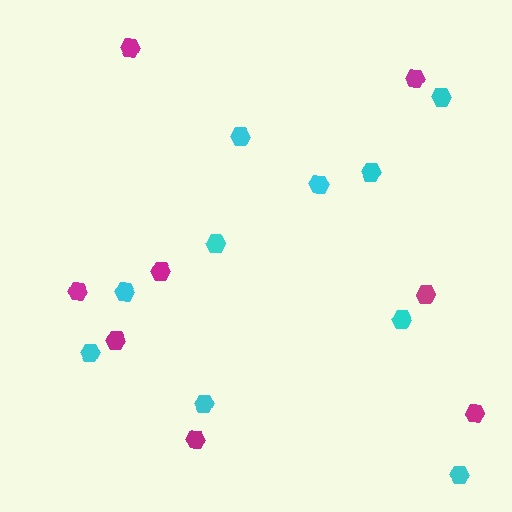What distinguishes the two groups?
There are 2 groups: one group of magenta hexagons (8) and one group of cyan hexagons (10).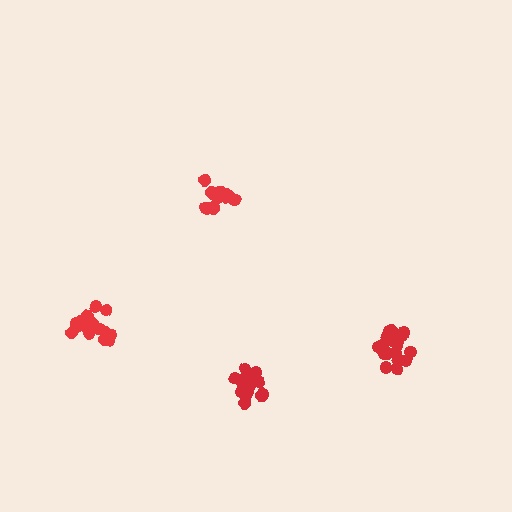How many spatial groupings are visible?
There are 4 spatial groupings.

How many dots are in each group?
Group 1: 19 dots, Group 2: 19 dots, Group 3: 18 dots, Group 4: 16 dots (72 total).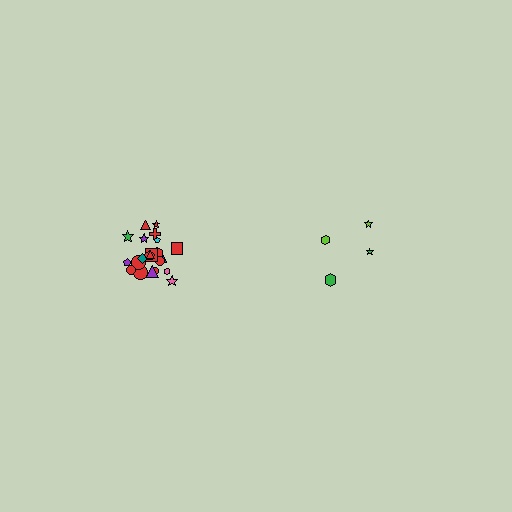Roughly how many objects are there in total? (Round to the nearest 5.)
Roughly 25 objects in total.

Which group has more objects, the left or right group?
The left group.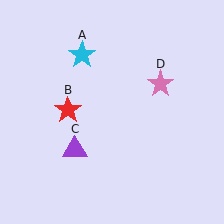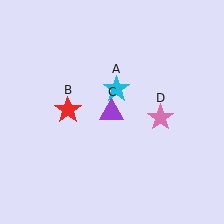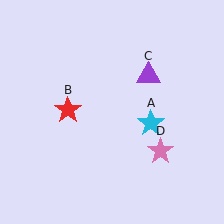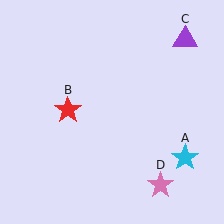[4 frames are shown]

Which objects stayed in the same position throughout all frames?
Red star (object B) remained stationary.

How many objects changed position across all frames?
3 objects changed position: cyan star (object A), purple triangle (object C), pink star (object D).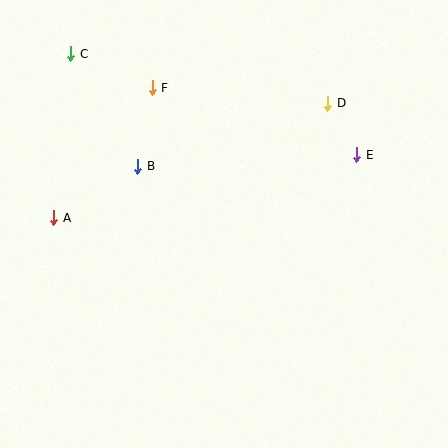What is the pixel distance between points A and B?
The distance between A and B is 99 pixels.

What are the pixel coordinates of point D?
Point D is at (328, 103).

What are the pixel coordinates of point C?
Point C is at (71, 54).